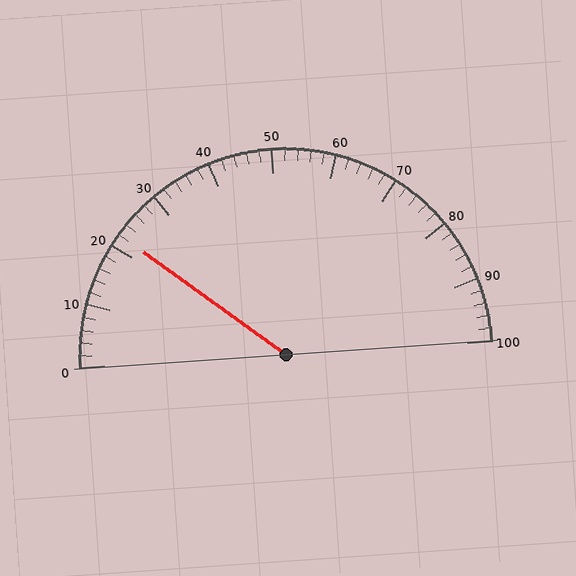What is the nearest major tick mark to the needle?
The nearest major tick mark is 20.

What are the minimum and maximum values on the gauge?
The gauge ranges from 0 to 100.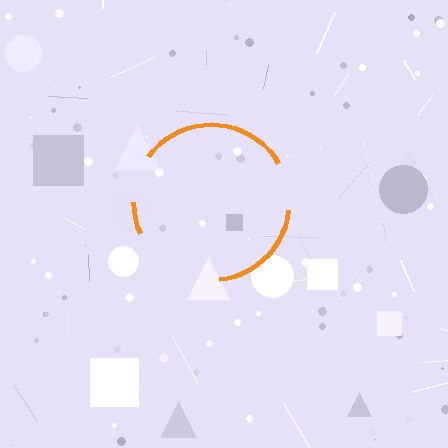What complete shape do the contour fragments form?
The contour fragments form a circle.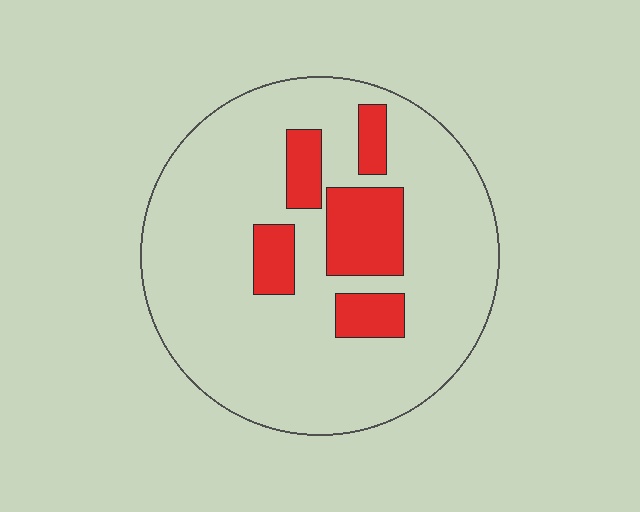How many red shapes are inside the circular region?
5.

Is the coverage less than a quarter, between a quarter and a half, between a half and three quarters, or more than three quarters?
Less than a quarter.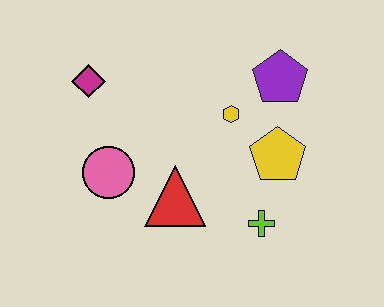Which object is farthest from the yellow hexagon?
The magenta diamond is farthest from the yellow hexagon.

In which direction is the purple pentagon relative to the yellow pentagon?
The purple pentagon is above the yellow pentagon.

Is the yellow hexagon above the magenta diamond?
No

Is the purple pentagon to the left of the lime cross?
No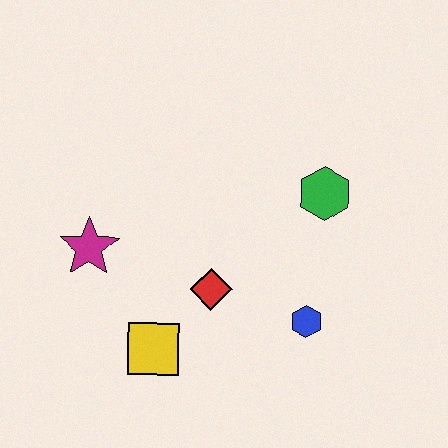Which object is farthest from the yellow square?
The green hexagon is farthest from the yellow square.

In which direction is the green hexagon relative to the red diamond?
The green hexagon is to the right of the red diamond.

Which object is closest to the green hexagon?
The blue hexagon is closest to the green hexagon.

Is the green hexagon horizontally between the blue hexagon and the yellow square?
No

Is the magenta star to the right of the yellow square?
No